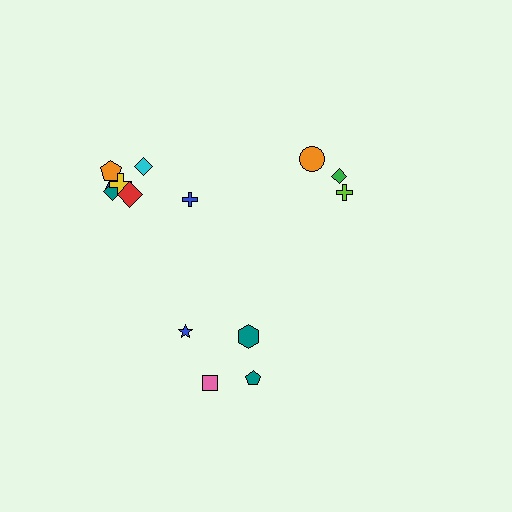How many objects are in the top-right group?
There are 3 objects.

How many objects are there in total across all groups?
There are 15 objects.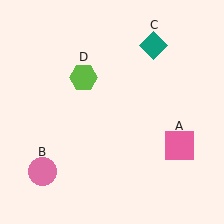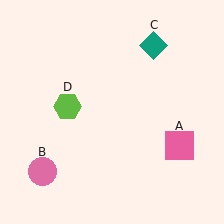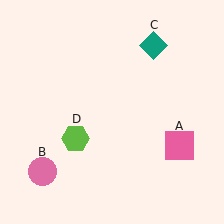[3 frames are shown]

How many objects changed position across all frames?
1 object changed position: lime hexagon (object D).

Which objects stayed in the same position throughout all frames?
Pink square (object A) and pink circle (object B) and teal diamond (object C) remained stationary.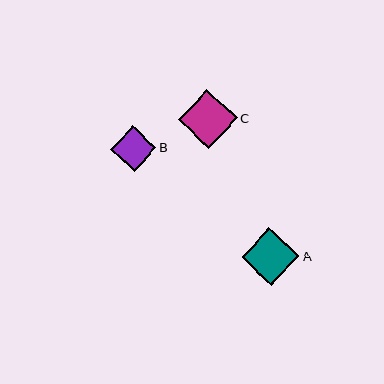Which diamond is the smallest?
Diamond B is the smallest with a size of approximately 45 pixels.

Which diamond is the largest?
Diamond C is the largest with a size of approximately 59 pixels.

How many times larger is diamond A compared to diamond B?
Diamond A is approximately 1.3 times the size of diamond B.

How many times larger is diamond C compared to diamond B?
Diamond C is approximately 1.3 times the size of diamond B.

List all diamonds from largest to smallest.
From largest to smallest: C, A, B.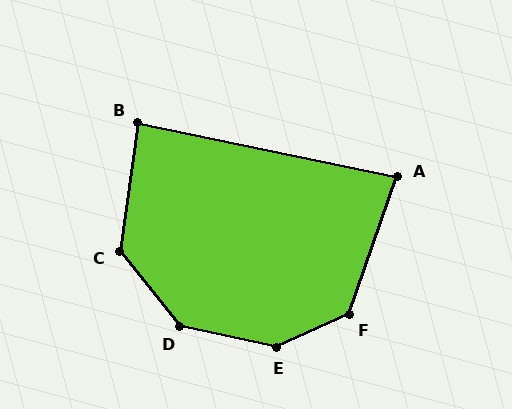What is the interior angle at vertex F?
Approximately 133 degrees (obtuse).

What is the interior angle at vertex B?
Approximately 86 degrees (approximately right).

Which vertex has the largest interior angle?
E, at approximately 144 degrees.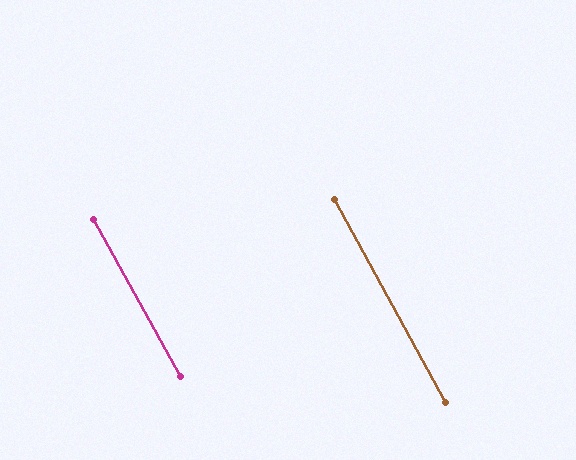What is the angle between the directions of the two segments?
Approximately 0 degrees.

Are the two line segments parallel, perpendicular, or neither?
Parallel — their directions differ by only 0.2°.